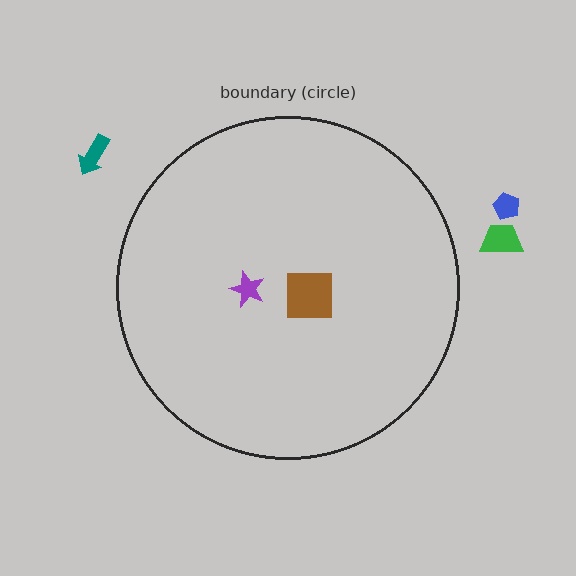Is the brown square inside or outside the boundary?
Inside.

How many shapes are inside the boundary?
2 inside, 3 outside.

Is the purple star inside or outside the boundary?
Inside.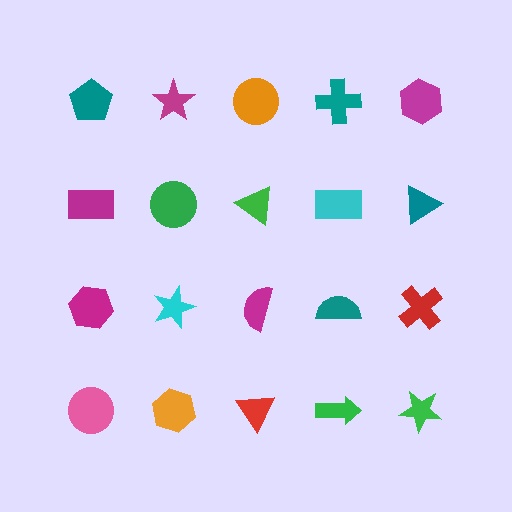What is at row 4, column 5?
A green star.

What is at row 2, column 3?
A green triangle.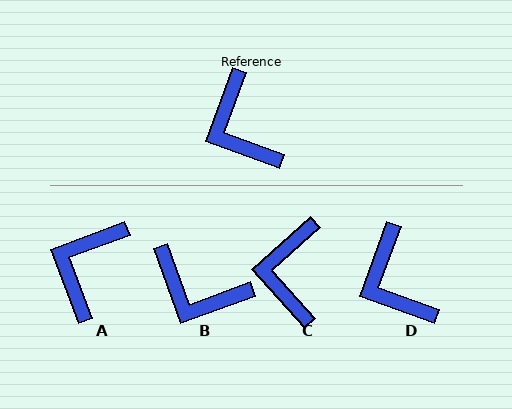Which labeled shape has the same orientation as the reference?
D.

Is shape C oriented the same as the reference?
No, it is off by about 28 degrees.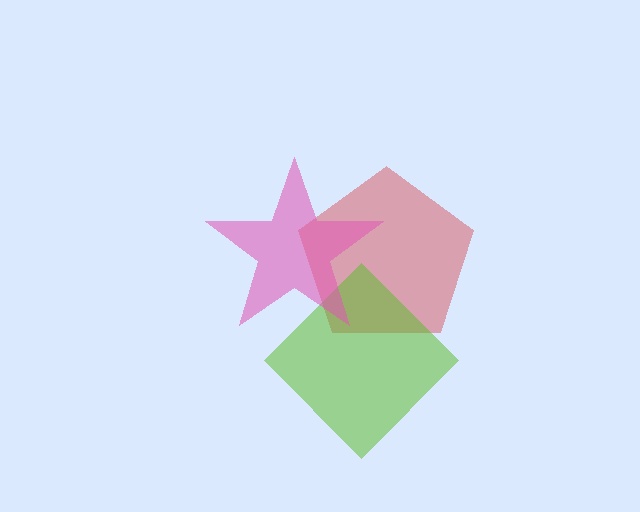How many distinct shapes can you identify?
There are 3 distinct shapes: a red pentagon, a lime diamond, a pink star.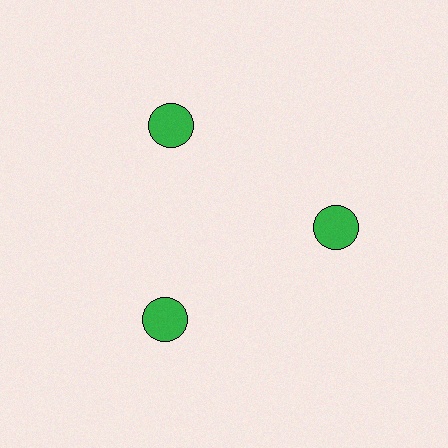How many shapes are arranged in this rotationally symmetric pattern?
There are 3 shapes, arranged in 3 groups of 1.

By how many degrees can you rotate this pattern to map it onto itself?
The pattern maps onto itself every 120 degrees of rotation.